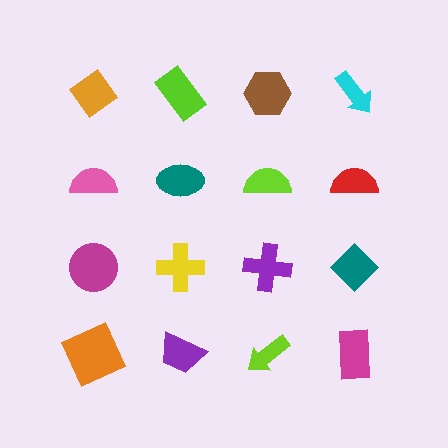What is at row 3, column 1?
A magenta circle.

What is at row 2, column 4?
A red semicircle.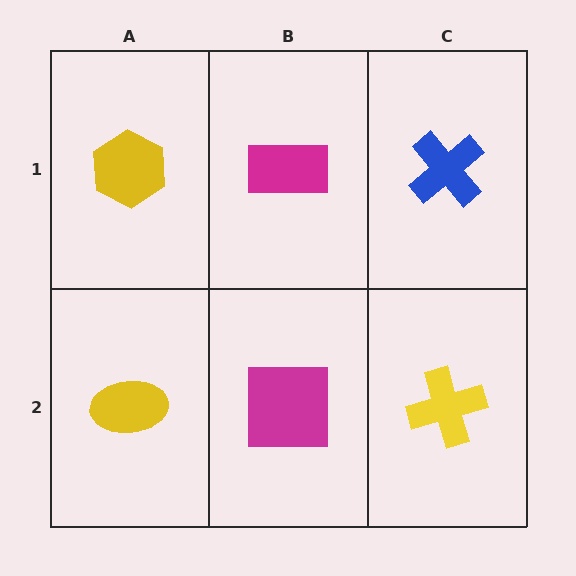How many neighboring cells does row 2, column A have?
2.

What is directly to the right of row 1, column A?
A magenta rectangle.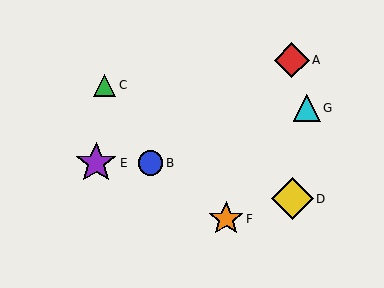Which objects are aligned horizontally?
Objects B, E are aligned horizontally.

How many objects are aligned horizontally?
2 objects (B, E) are aligned horizontally.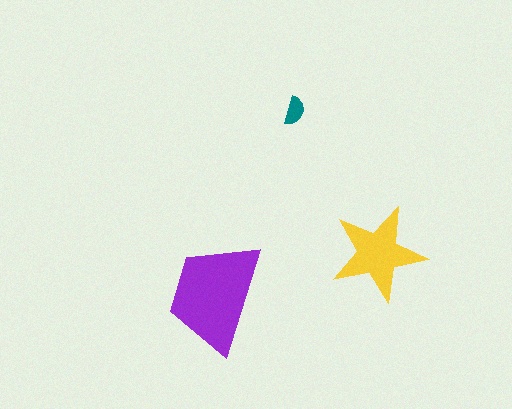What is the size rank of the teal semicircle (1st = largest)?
3rd.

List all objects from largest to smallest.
The purple trapezoid, the yellow star, the teal semicircle.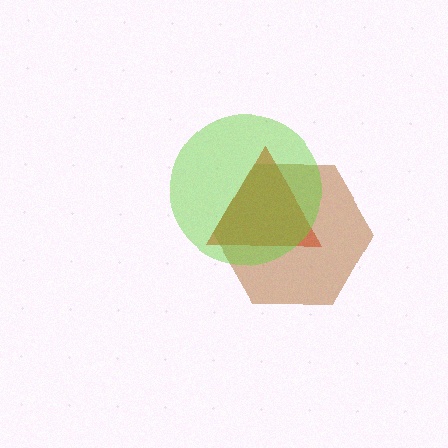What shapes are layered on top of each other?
The layered shapes are: a red triangle, a brown hexagon, a lime circle.